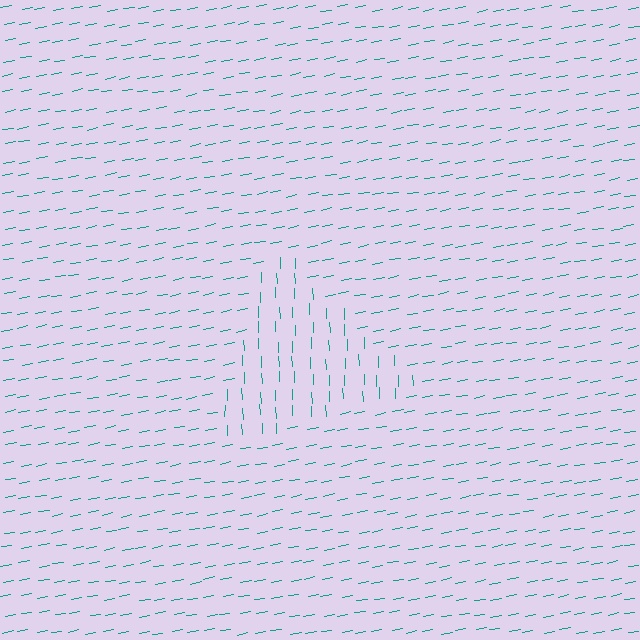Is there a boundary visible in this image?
Yes, there is a texture boundary formed by a change in line orientation.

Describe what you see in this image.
The image is filled with small teal line segments. A triangle region in the image has lines oriented differently from the surrounding lines, creating a visible texture boundary.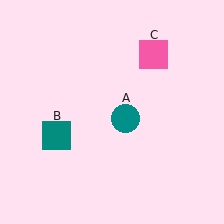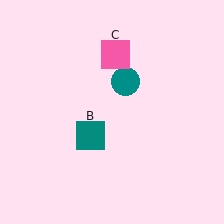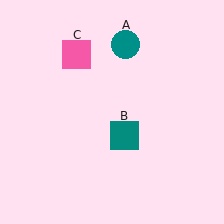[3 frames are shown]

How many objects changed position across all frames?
3 objects changed position: teal circle (object A), teal square (object B), pink square (object C).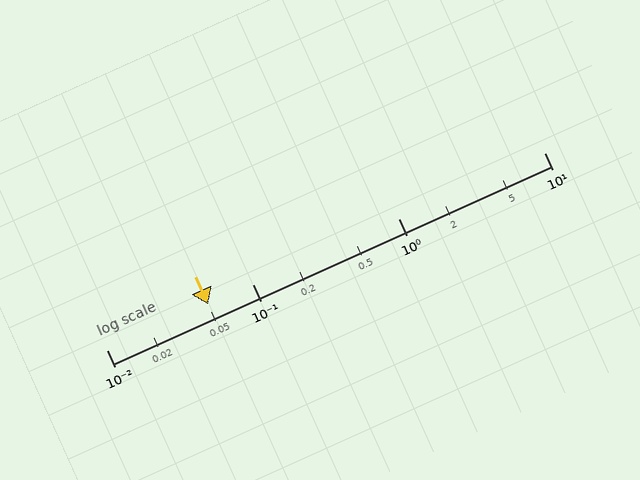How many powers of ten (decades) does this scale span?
The scale spans 3 decades, from 0.01 to 10.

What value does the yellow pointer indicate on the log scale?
The pointer indicates approximately 0.05.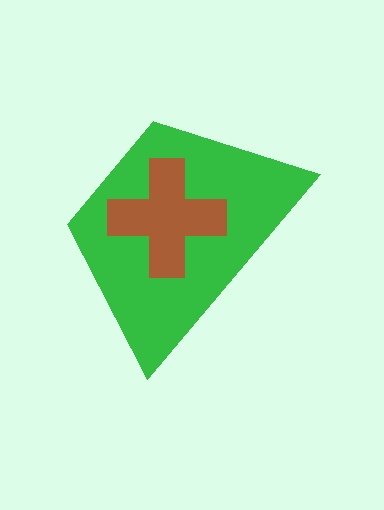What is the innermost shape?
The brown cross.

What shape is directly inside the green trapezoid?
The brown cross.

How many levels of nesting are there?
2.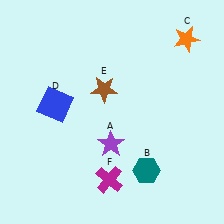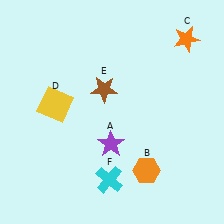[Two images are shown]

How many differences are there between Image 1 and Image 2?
There are 3 differences between the two images.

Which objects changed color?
B changed from teal to orange. D changed from blue to yellow. F changed from magenta to cyan.